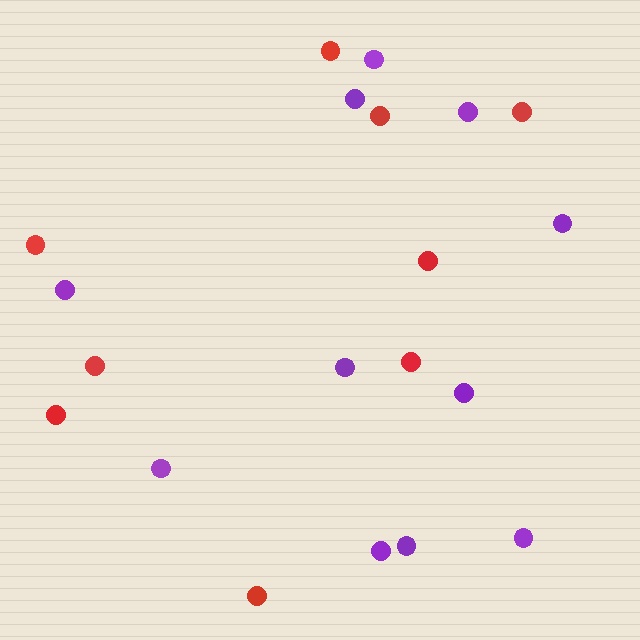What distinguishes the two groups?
There are 2 groups: one group of red circles (9) and one group of purple circles (11).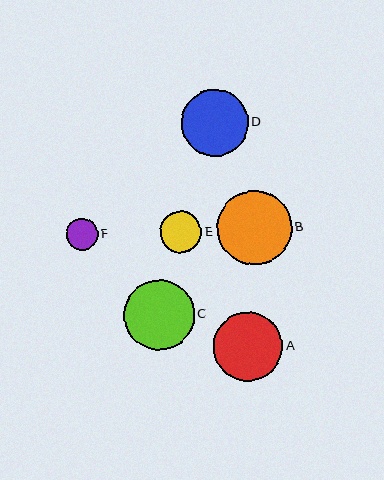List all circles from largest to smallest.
From largest to smallest: B, C, A, D, E, F.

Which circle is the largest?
Circle B is the largest with a size of approximately 74 pixels.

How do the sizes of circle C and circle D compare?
Circle C and circle D are approximately the same size.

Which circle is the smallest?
Circle F is the smallest with a size of approximately 32 pixels.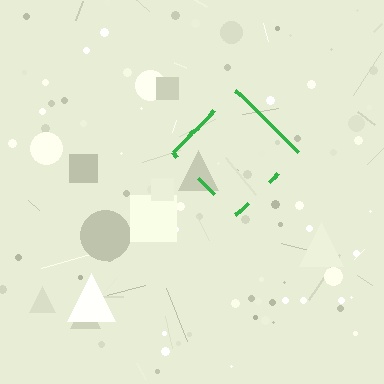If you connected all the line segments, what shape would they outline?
They would outline a diamond.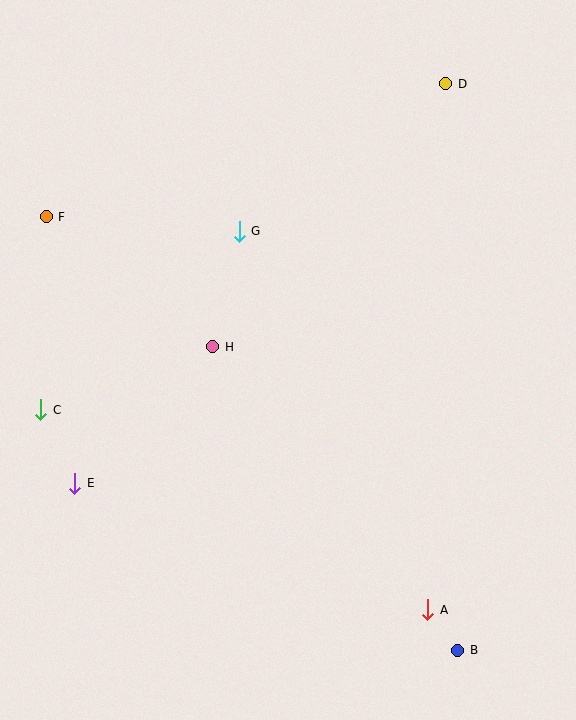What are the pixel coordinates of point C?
Point C is at (41, 410).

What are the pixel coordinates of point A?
Point A is at (428, 610).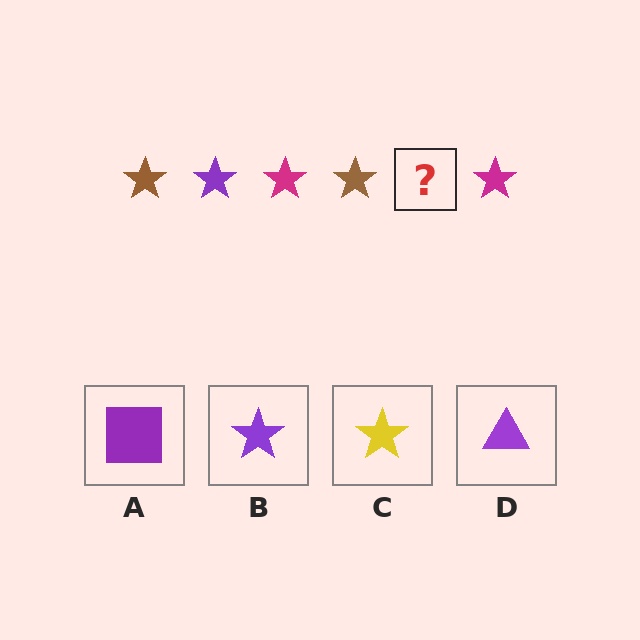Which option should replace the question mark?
Option B.